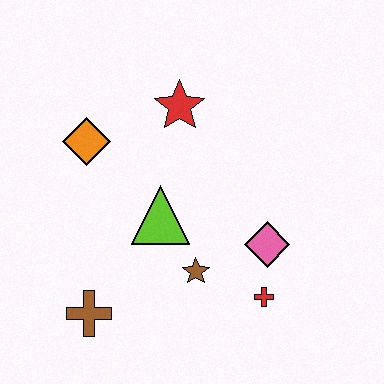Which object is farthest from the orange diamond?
The red cross is farthest from the orange diamond.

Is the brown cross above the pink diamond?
No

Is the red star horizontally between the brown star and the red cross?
No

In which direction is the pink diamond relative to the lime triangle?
The pink diamond is to the right of the lime triangle.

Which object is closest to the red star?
The orange diamond is closest to the red star.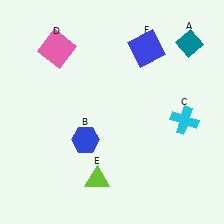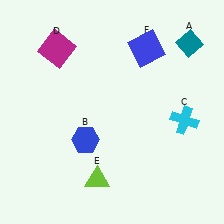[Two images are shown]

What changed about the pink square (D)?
In Image 1, D is pink. In Image 2, it changed to magenta.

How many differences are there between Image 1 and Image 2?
There is 1 difference between the two images.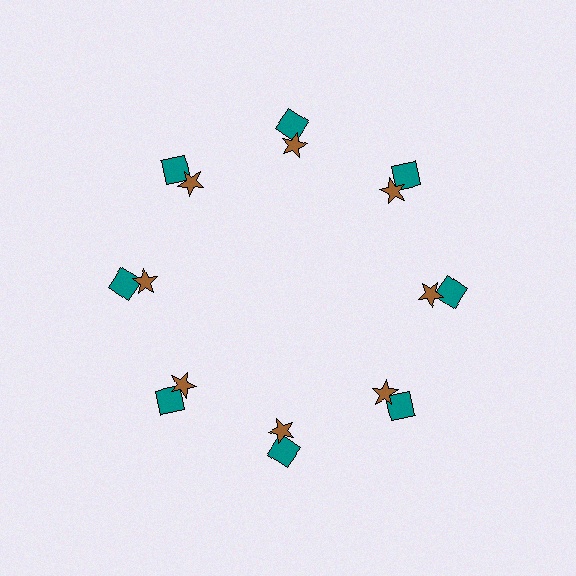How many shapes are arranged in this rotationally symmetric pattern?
There are 16 shapes, arranged in 8 groups of 2.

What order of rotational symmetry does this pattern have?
This pattern has 8-fold rotational symmetry.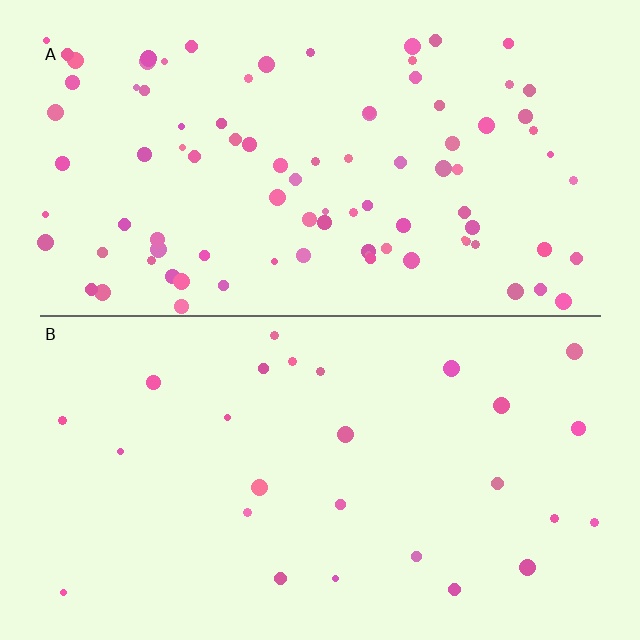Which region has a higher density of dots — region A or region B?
A (the top).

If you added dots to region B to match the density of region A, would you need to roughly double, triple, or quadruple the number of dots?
Approximately triple.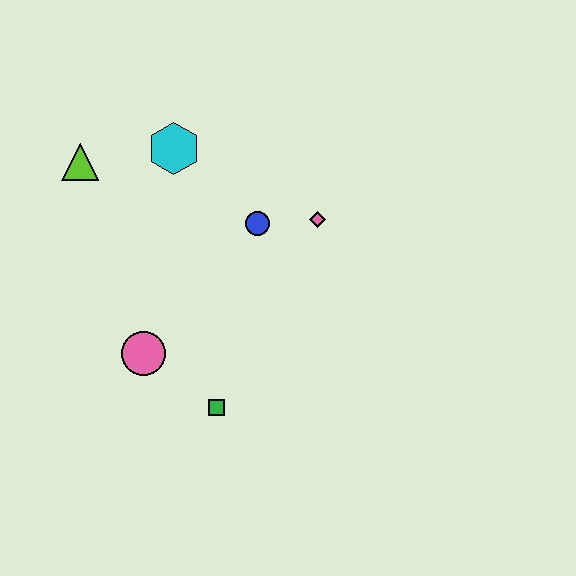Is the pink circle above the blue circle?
No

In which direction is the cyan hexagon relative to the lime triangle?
The cyan hexagon is to the right of the lime triangle.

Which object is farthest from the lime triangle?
The green square is farthest from the lime triangle.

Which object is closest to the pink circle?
The green square is closest to the pink circle.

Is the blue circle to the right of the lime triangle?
Yes